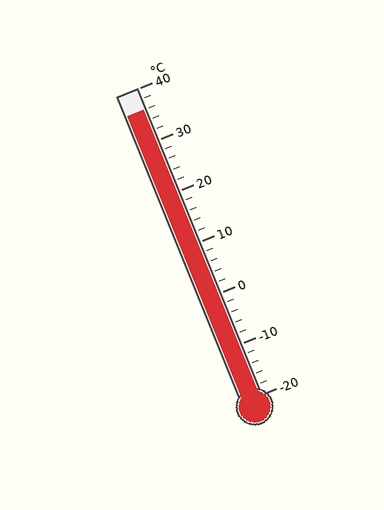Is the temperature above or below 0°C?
The temperature is above 0°C.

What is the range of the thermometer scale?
The thermometer scale ranges from -20°C to 40°C.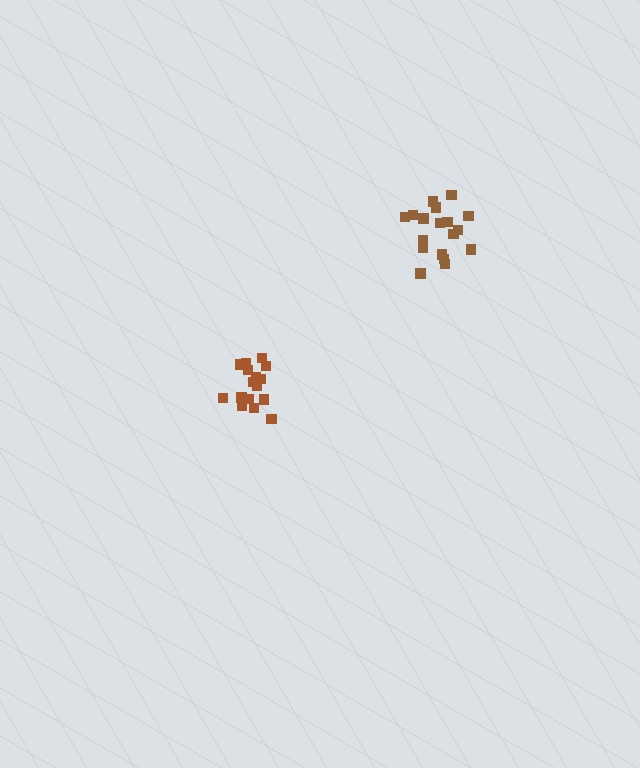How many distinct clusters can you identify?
There are 2 distinct clusters.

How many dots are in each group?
Group 1: 18 dots, Group 2: 16 dots (34 total).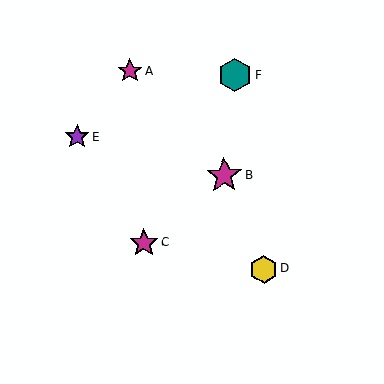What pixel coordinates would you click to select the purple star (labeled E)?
Click at (77, 137) to select the purple star E.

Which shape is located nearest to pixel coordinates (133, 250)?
The magenta star (labeled C) at (144, 243) is nearest to that location.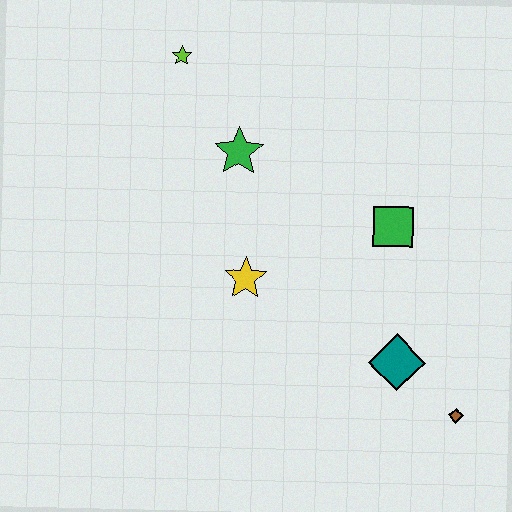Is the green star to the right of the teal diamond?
No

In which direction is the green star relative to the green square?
The green star is to the left of the green square.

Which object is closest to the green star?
The lime star is closest to the green star.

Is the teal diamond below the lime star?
Yes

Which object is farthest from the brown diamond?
The lime star is farthest from the brown diamond.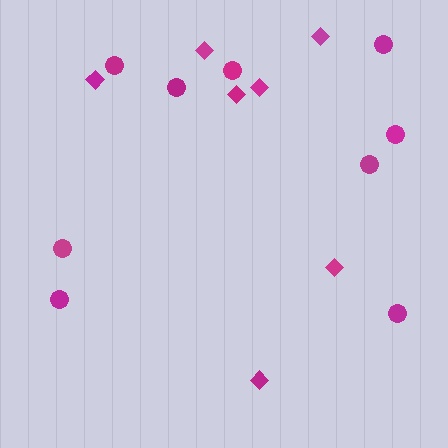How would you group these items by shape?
There are 2 groups: one group of diamonds (7) and one group of circles (9).